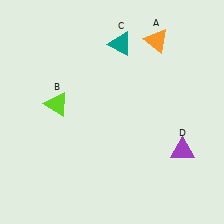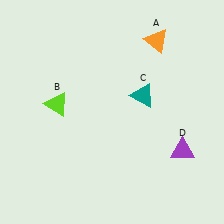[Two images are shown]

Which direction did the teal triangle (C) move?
The teal triangle (C) moved down.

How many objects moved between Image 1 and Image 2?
1 object moved between the two images.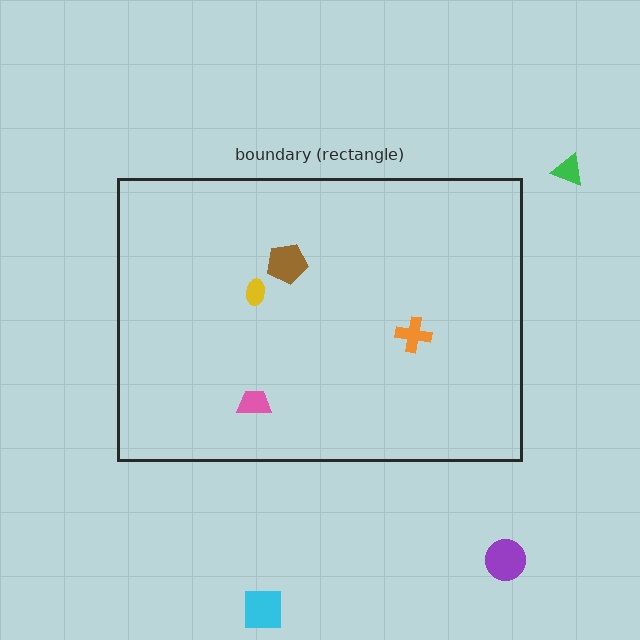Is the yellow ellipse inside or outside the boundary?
Inside.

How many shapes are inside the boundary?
4 inside, 3 outside.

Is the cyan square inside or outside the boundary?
Outside.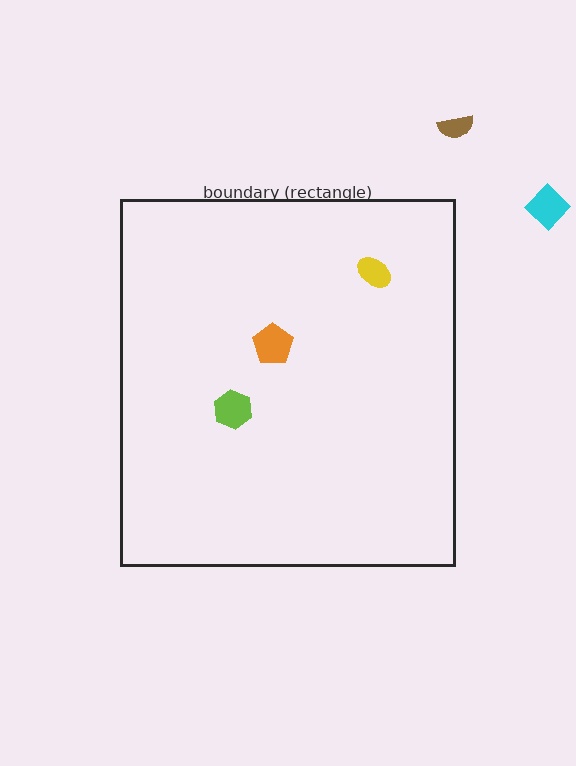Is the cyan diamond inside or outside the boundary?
Outside.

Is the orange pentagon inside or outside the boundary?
Inside.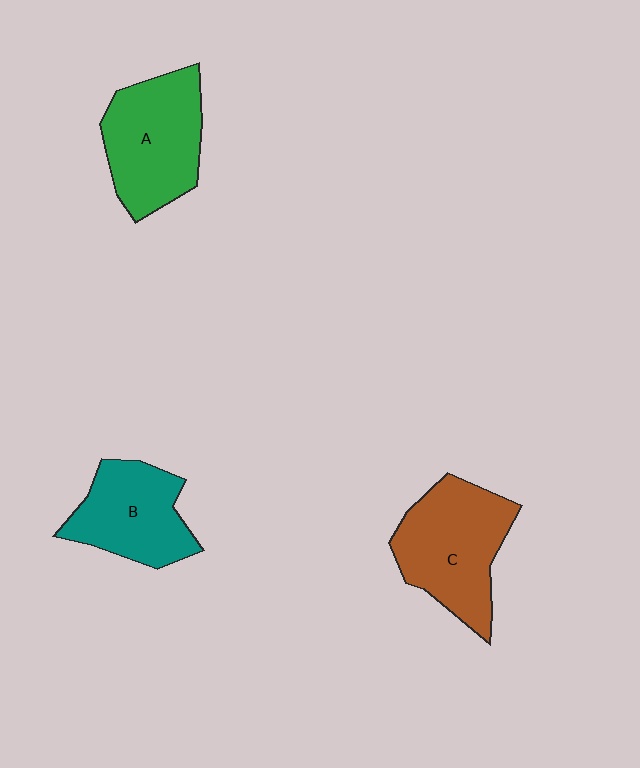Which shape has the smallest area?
Shape B (teal).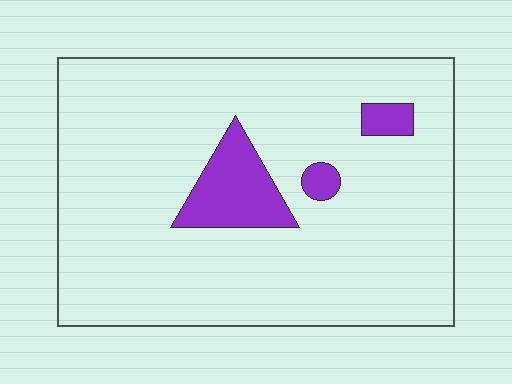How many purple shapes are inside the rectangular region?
3.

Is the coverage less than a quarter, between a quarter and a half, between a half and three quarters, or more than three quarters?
Less than a quarter.